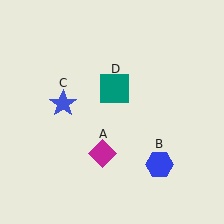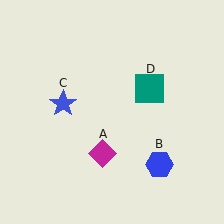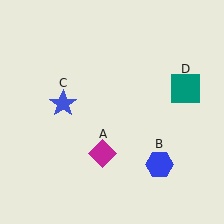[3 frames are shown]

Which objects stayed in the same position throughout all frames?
Magenta diamond (object A) and blue hexagon (object B) and blue star (object C) remained stationary.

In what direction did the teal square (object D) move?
The teal square (object D) moved right.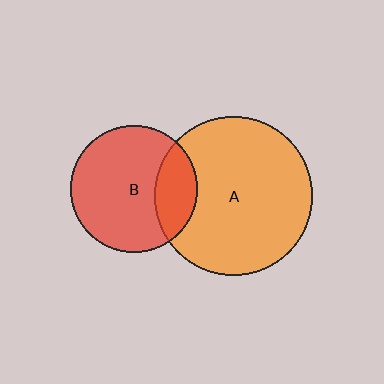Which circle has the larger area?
Circle A (orange).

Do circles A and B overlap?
Yes.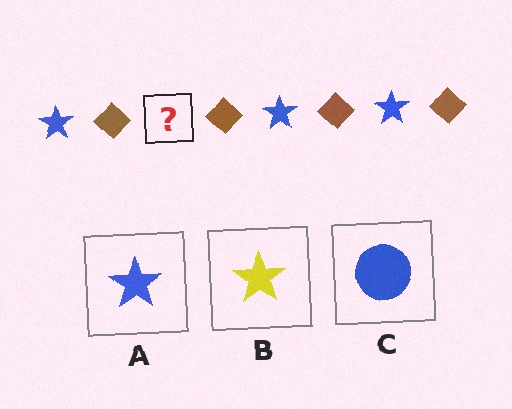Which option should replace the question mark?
Option A.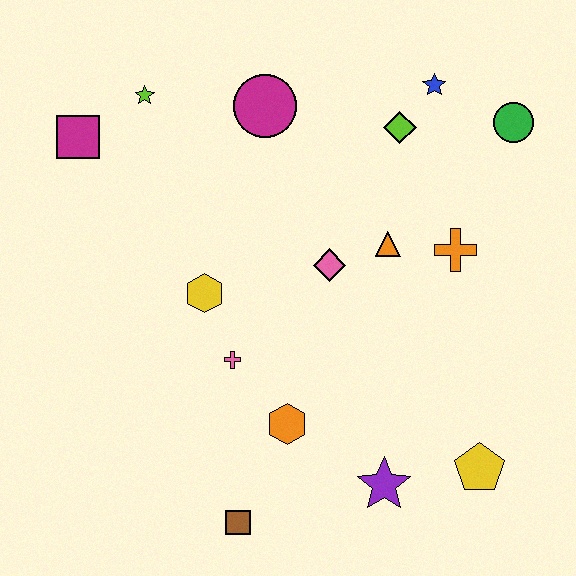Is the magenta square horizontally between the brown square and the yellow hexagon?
No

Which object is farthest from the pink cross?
The green circle is farthest from the pink cross.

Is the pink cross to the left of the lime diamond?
Yes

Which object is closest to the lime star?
The magenta square is closest to the lime star.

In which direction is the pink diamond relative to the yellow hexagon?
The pink diamond is to the right of the yellow hexagon.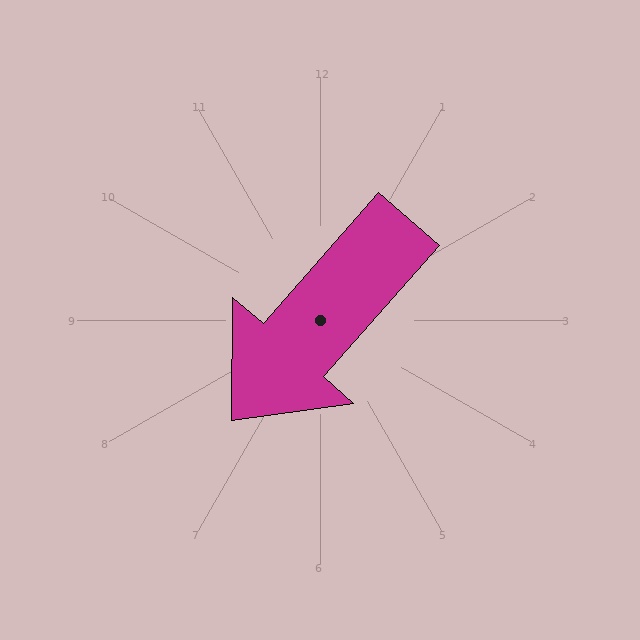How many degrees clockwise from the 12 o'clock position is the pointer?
Approximately 221 degrees.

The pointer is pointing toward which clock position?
Roughly 7 o'clock.